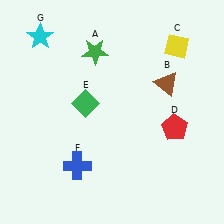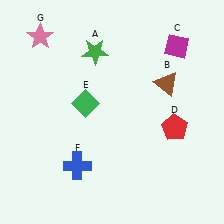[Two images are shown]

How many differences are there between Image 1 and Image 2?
There are 2 differences between the two images.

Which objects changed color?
C changed from yellow to magenta. G changed from cyan to pink.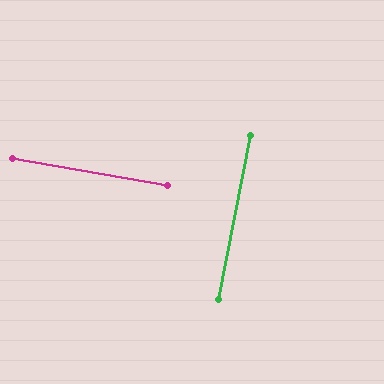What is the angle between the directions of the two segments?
Approximately 88 degrees.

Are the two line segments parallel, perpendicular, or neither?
Perpendicular — they meet at approximately 88°.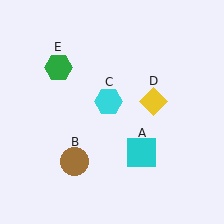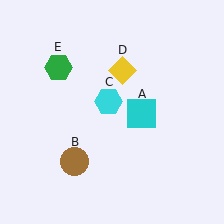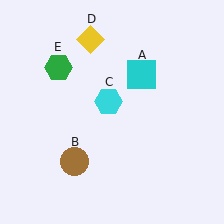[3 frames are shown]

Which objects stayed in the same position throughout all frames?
Brown circle (object B) and cyan hexagon (object C) and green hexagon (object E) remained stationary.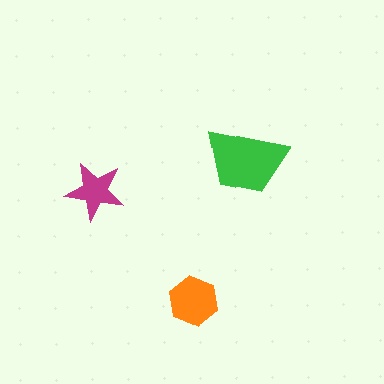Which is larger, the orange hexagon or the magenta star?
The orange hexagon.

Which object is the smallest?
The magenta star.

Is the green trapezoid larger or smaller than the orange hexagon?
Larger.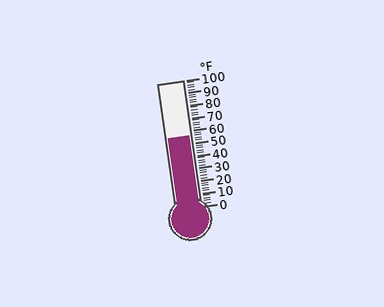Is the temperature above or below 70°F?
The temperature is below 70°F.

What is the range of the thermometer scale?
The thermometer scale ranges from 0°F to 100°F.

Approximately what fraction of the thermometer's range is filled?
The thermometer is filled to approximately 55% of its range.